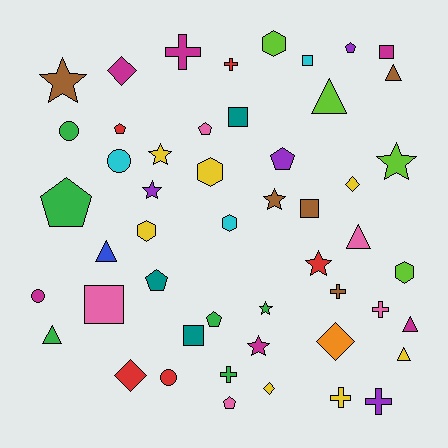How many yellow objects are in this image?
There are 7 yellow objects.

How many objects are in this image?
There are 50 objects.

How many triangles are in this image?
There are 7 triangles.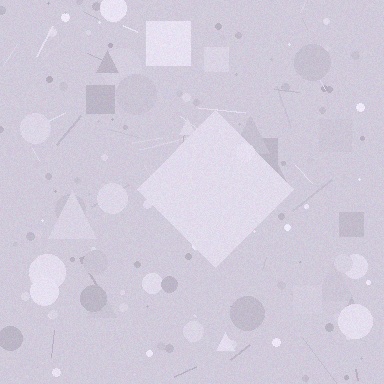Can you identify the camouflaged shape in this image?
The camouflaged shape is a diamond.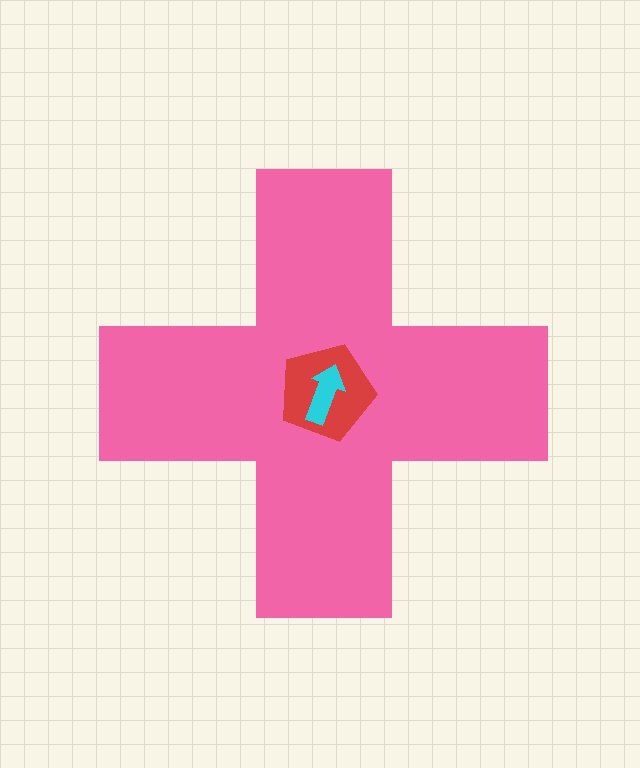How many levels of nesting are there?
3.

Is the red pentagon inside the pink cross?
Yes.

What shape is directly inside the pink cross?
The red pentagon.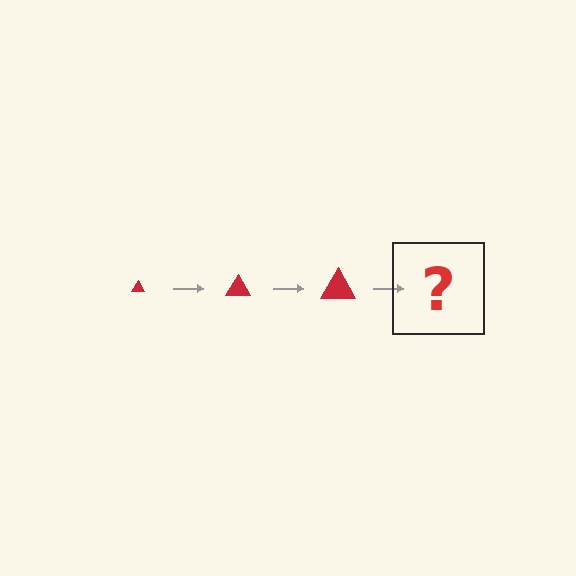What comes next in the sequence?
The next element should be a red triangle, larger than the previous one.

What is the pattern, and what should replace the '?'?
The pattern is that the triangle gets progressively larger each step. The '?' should be a red triangle, larger than the previous one.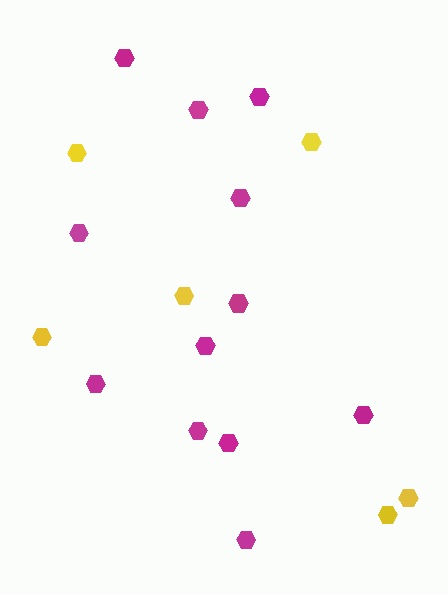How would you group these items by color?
There are 2 groups: one group of magenta hexagons (12) and one group of yellow hexagons (6).